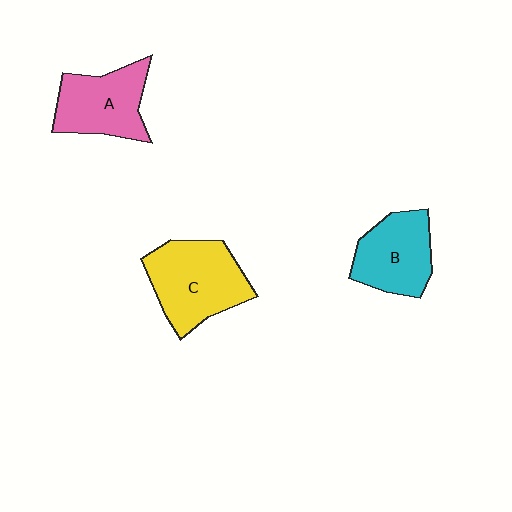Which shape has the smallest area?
Shape B (cyan).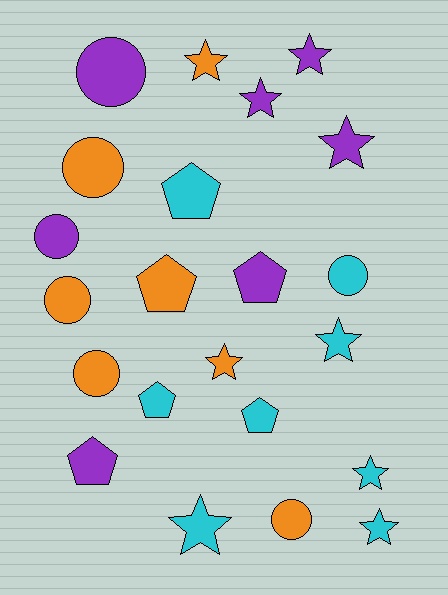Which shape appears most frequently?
Star, with 9 objects.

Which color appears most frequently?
Cyan, with 8 objects.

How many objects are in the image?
There are 22 objects.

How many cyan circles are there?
There is 1 cyan circle.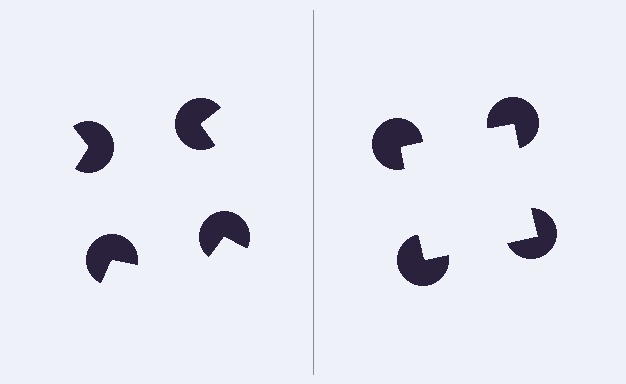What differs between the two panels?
The pac-man discs are positioned identically on both sides; only the wedge orientations differ. On the right they align to a square; on the left they are misaligned.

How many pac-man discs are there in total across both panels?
8 — 4 on each side.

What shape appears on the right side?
An illusory square.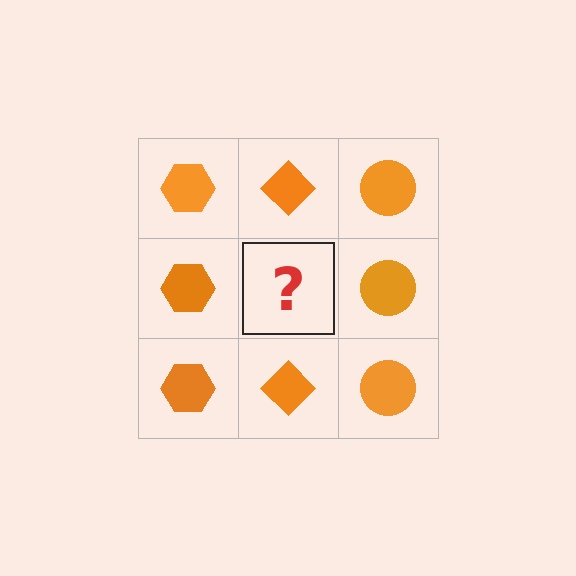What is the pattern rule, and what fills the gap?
The rule is that each column has a consistent shape. The gap should be filled with an orange diamond.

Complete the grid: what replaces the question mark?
The question mark should be replaced with an orange diamond.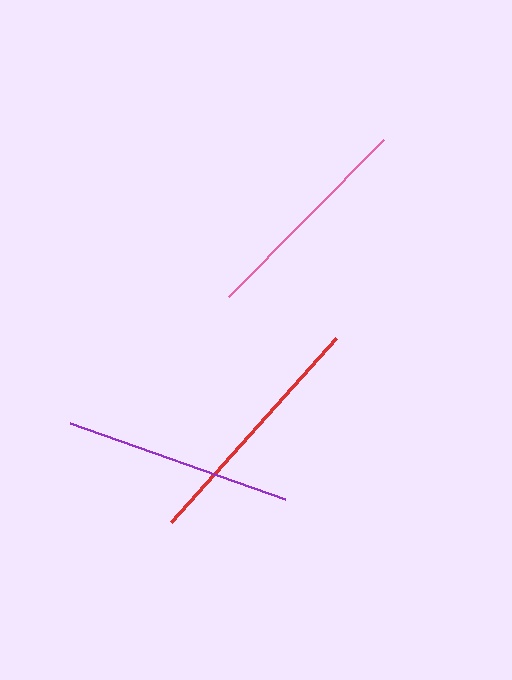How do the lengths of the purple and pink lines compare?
The purple and pink lines are approximately the same length.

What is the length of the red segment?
The red segment is approximately 247 pixels long.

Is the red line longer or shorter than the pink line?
The red line is longer than the pink line.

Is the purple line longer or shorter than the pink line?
The purple line is longer than the pink line.